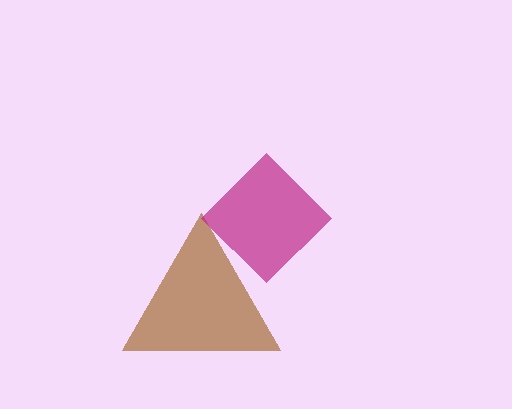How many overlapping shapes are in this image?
There are 2 overlapping shapes in the image.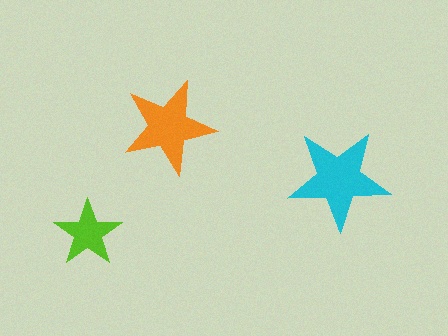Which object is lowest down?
The lime star is bottommost.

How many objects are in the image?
There are 3 objects in the image.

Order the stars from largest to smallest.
the cyan one, the orange one, the lime one.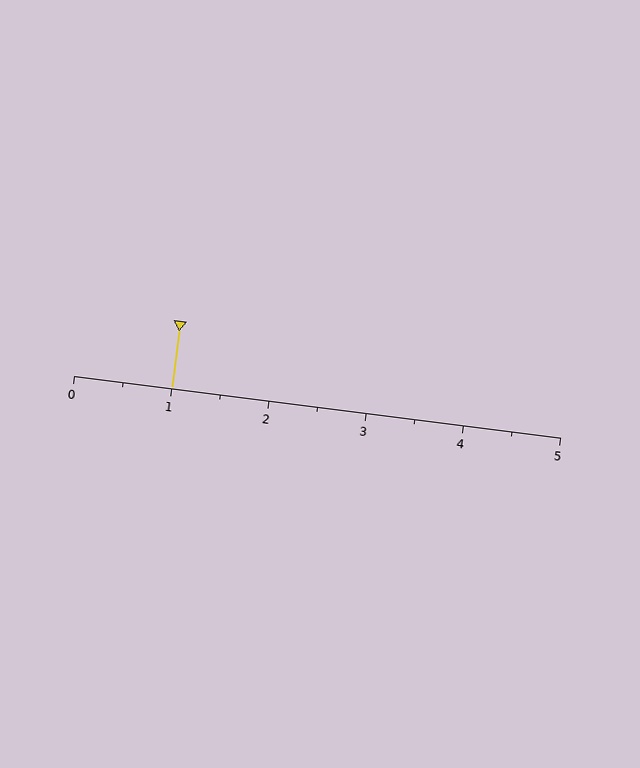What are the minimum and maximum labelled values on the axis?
The axis runs from 0 to 5.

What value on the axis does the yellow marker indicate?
The marker indicates approximately 1.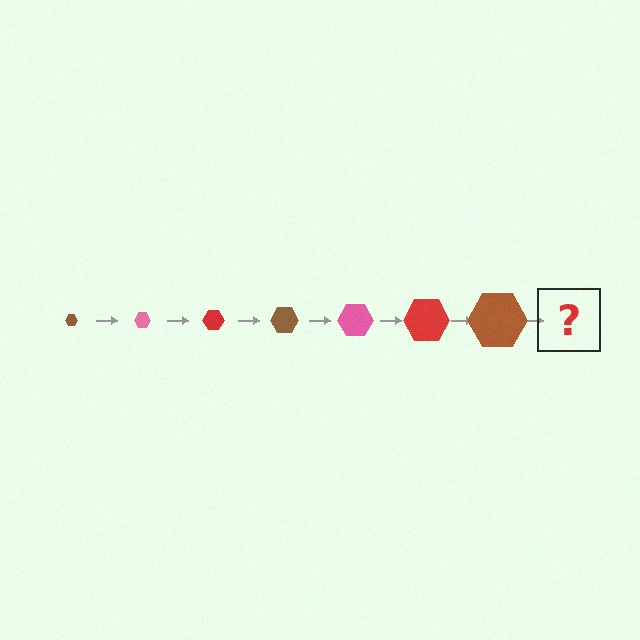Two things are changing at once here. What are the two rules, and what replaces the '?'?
The two rules are that the hexagon grows larger each step and the color cycles through brown, pink, and red. The '?' should be a pink hexagon, larger than the previous one.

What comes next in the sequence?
The next element should be a pink hexagon, larger than the previous one.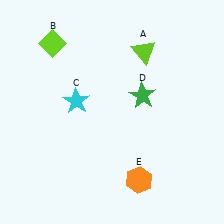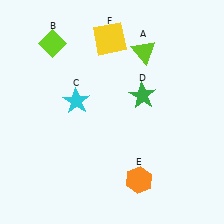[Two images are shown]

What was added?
A yellow square (F) was added in Image 2.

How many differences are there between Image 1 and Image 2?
There is 1 difference between the two images.